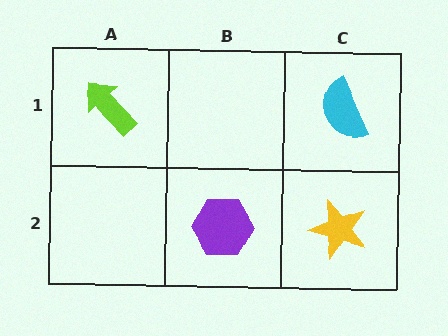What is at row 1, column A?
A lime arrow.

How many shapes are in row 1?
2 shapes.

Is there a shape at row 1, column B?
No, that cell is empty.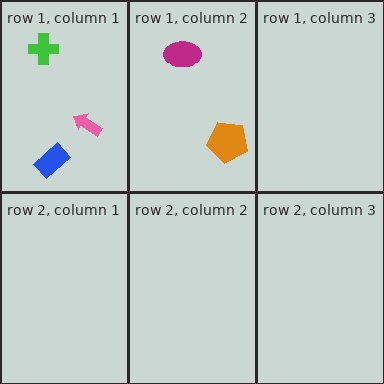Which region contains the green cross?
The row 1, column 1 region.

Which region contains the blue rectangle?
The row 1, column 1 region.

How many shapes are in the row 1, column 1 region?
3.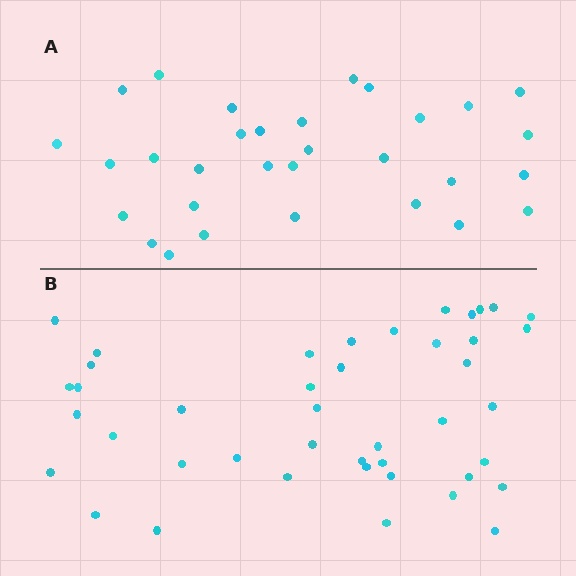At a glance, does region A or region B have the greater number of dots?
Region B (the bottom region) has more dots.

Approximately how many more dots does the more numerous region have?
Region B has roughly 12 or so more dots than region A.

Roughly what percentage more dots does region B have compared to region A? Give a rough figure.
About 40% more.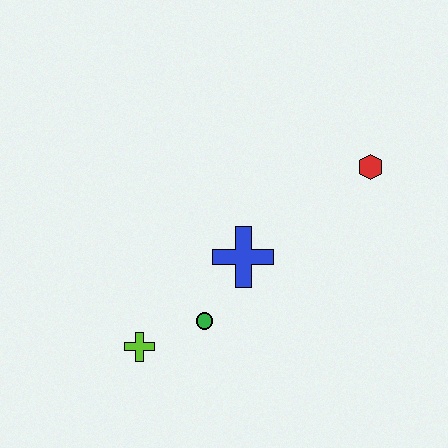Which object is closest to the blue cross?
The green circle is closest to the blue cross.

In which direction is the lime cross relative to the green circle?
The lime cross is to the left of the green circle.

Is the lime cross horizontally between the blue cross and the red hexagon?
No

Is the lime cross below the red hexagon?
Yes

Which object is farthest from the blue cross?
The red hexagon is farthest from the blue cross.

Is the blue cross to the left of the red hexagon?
Yes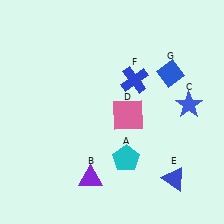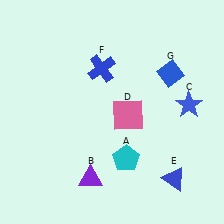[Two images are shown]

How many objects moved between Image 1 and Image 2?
1 object moved between the two images.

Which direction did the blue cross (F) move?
The blue cross (F) moved left.